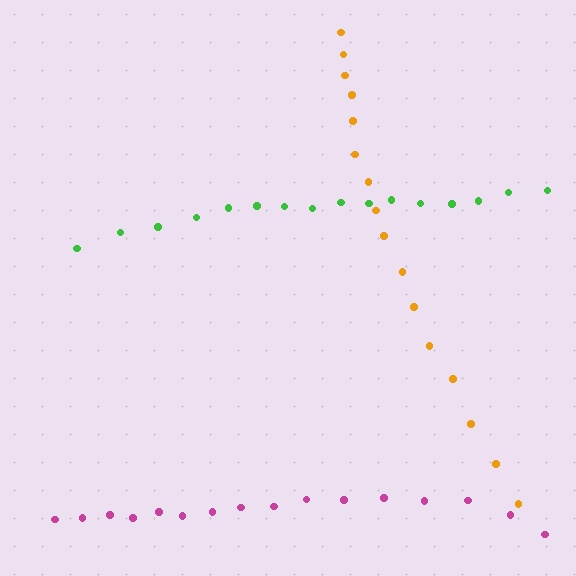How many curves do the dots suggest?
There are 3 distinct paths.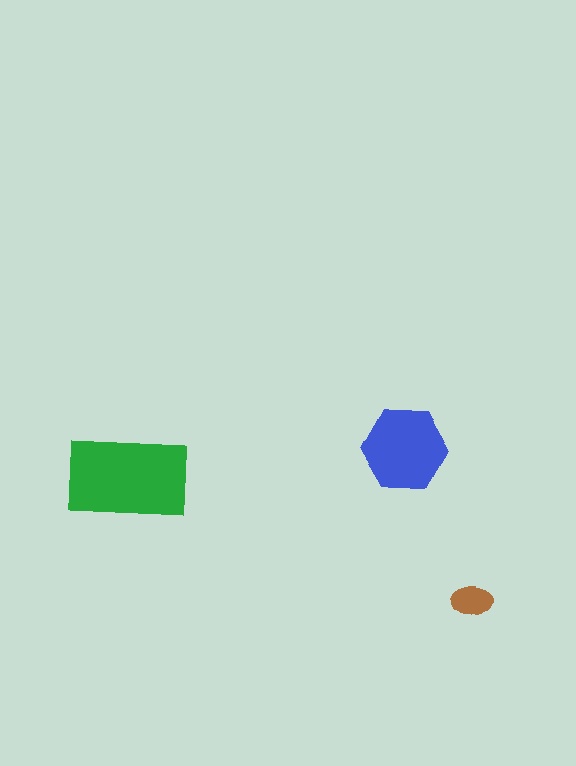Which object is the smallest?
The brown ellipse.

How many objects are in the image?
There are 3 objects in the image.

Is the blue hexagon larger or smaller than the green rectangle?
Smaller.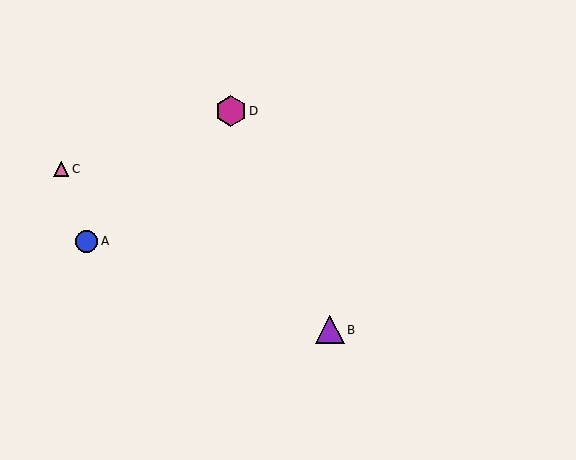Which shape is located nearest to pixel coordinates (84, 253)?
The blue circle (labeled A) at (87, 242) is nearest to that location.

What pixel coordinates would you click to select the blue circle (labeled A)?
Click at (87, 242) to select the blue circle A.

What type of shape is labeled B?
Shape B is a purple triangle.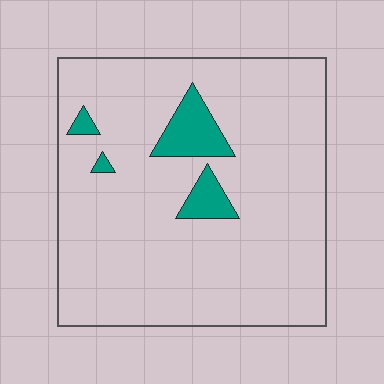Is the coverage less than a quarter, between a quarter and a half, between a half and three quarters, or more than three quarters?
Less than a quarter.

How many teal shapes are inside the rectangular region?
4.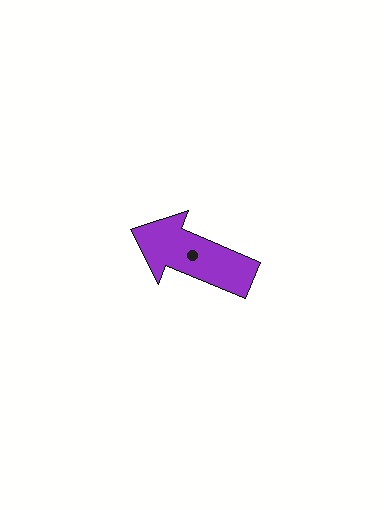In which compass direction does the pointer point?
Northwest.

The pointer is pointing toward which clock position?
Roughly 10 o'clock.